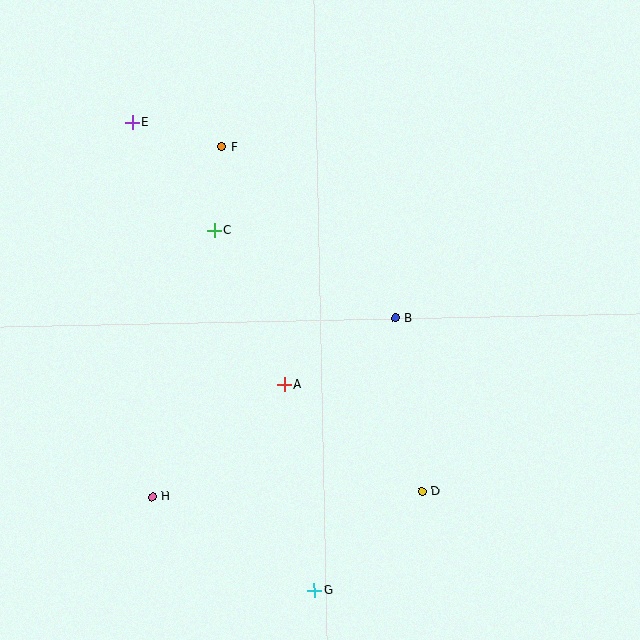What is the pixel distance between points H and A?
The distance between H and A is 174 pixels.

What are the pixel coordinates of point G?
Point G is at (314, 590).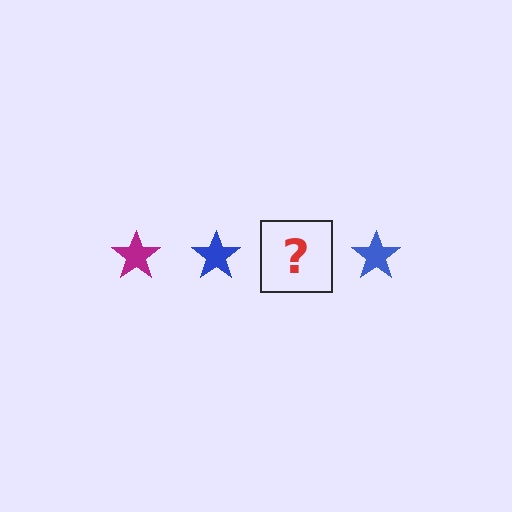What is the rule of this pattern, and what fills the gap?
The rule is that the pattern cycles through magenta, blue stars. The gap should be filled with a magenta star.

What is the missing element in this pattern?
The missing element is a magenta star.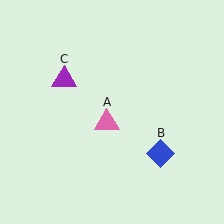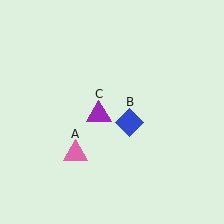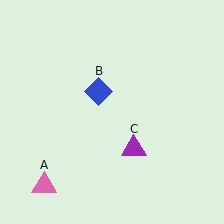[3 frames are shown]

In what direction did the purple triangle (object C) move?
The purple triangle (object C) moved down and to the right.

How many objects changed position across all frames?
3 objects changed position: pink triangle (object A), blue diamond (object B), purple triangle (object C).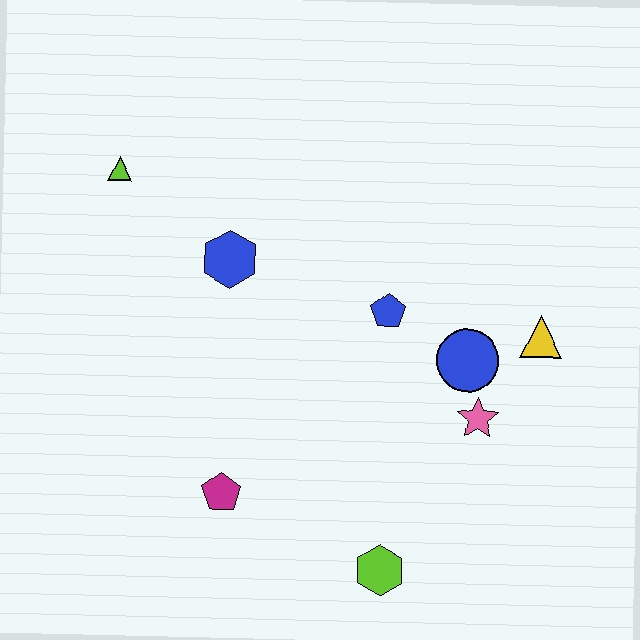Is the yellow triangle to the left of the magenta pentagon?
No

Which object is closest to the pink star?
The blue circle is closest to the pink star.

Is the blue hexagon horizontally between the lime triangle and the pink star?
Yes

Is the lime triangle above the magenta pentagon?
Yes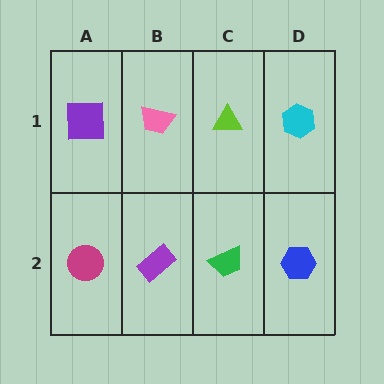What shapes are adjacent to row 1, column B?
A purple rectangle (row 2, column B), a purple square (row 1, column A), a lime triangle (row 1, column C).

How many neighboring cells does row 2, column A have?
2.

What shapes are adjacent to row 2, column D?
A cyan hexagon (row 1, column D), a green trapezoid (row 2, column C).